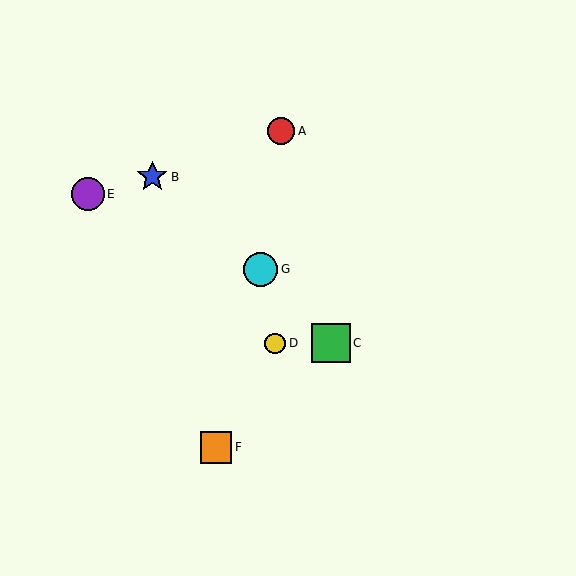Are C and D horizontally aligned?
Yes, both are at y≈343.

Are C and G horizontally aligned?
No, C is at y≈343 and G is at y≈269.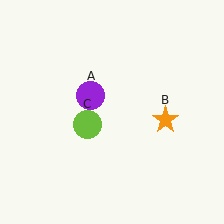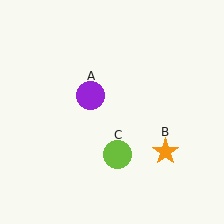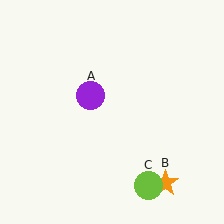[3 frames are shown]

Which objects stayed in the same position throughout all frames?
Purple circle (object A) remained stationary.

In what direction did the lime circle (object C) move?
The lime circle (object C) moved down and to the right.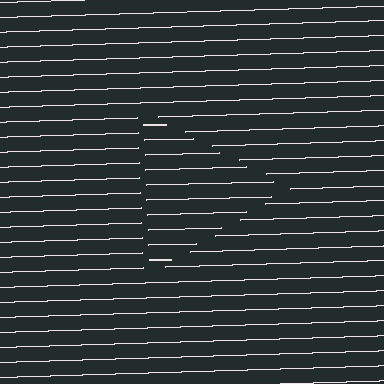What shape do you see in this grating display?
An illusory triangle. The interior of the shape contains the same grating, shifted by half a period — the contour is defined by the phase discontinuity where line-ends from the inner and outer gratings abut.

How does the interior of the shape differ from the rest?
The interior of the shape contains the same grating, shifted by half a period — the contour is defined by the phase discontinuity where line-ends from the inner and outer gratings abut.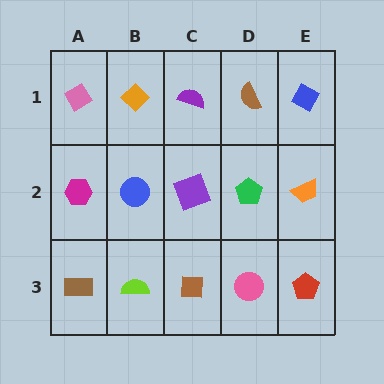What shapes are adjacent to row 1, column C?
A purple square (row 2, column C), an orange diamond (row 1, column B), a brown semicircle (row 1, column D).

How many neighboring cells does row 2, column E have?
3.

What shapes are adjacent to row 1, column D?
A green pentagon (row 2, column D), a purple semicircle (row 1, column C), a blue diamond (row 1, column E).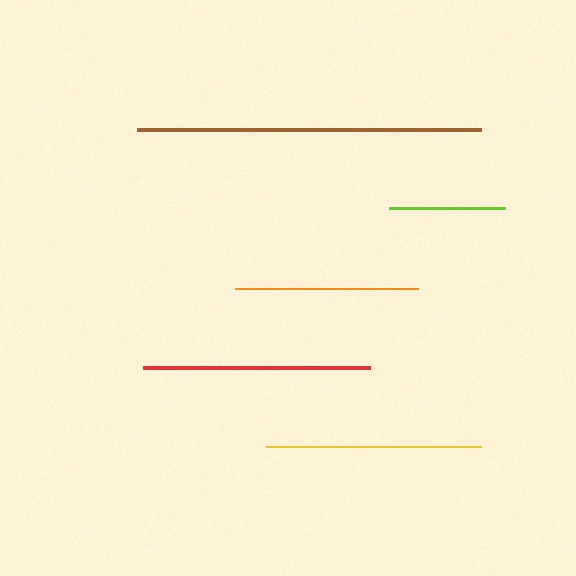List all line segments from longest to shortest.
From longest to shortest: brown, red, yellow, orange, lime.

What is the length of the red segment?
The red segment is approximately 227 pixels long.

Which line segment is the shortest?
The lime line is the shortest at approximately 116 pixels.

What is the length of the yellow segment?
The yellow segment is approximately 215 pixels long.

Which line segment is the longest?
The brown line is the longest at approximately 344 pixels.